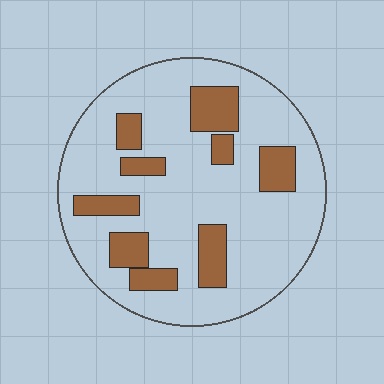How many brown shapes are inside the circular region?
9.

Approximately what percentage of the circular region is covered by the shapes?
Approximately 20%.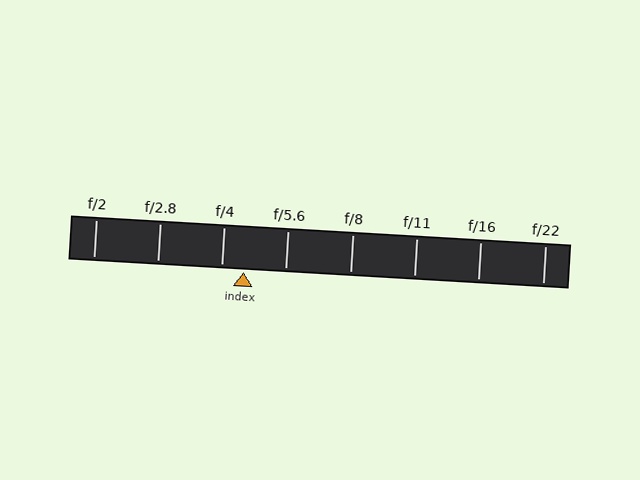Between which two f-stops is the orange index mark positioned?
The index mark is between f/4 and f/5.6.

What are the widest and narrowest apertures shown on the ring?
The widest aperture shown is f/2 and the narrowest is f/22.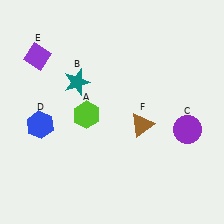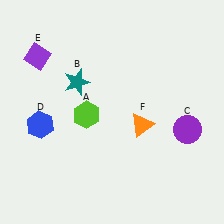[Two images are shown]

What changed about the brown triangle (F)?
In Image 1, F is brown. In Image 2, it changed to orange.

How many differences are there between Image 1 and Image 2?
There is 1 difference between the two images.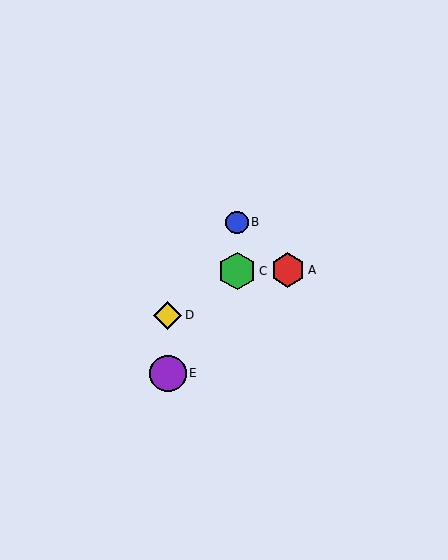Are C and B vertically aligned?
Yes, both are at x≈237.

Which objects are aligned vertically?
Objects B, C are aligned vertically.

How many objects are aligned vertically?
2 objects (B, C) are aligned vertically.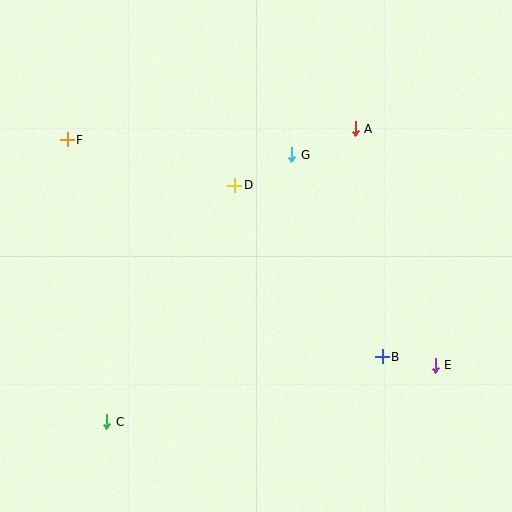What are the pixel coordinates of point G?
Point G is at (292, 155).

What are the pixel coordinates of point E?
Point E is at (435, 365).